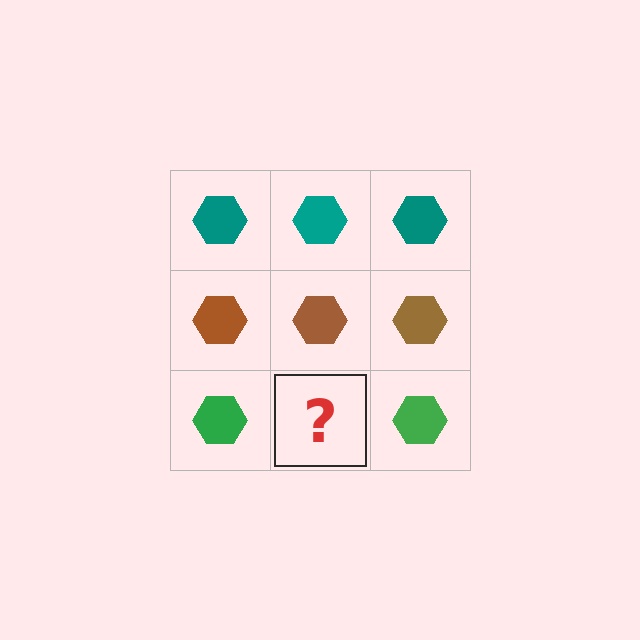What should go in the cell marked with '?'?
The missing cell should contain a green hexagon.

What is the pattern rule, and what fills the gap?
The rule is that each row has a consistent color. The gap should be filled with a green hexagon.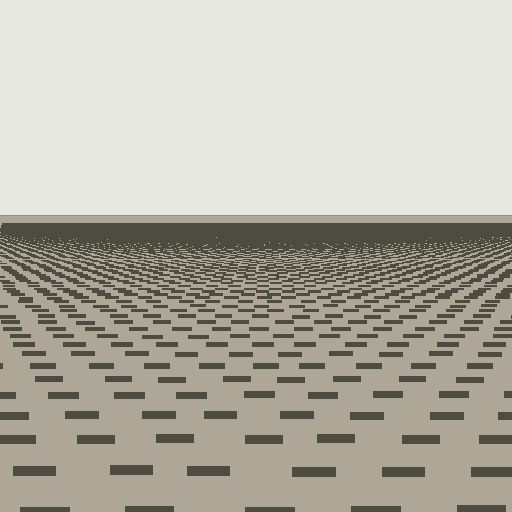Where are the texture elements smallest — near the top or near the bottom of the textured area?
Near the top.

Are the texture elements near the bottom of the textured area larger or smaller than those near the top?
Larger. Near the bottom, elements are closer to the viewer and appear at a bigger on-screen size.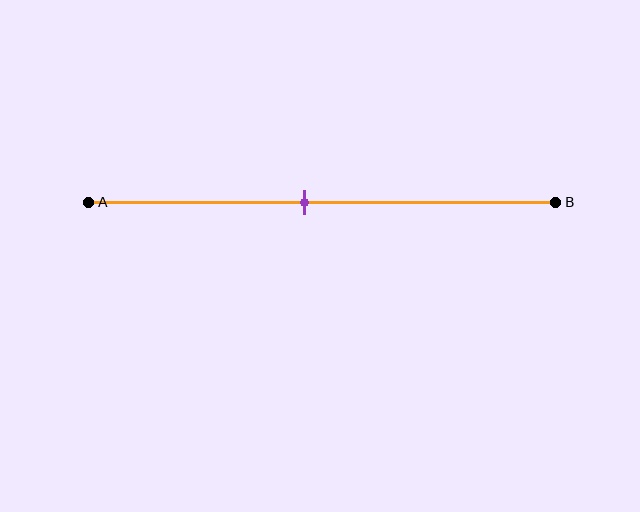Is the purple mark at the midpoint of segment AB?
No, the mark is at about 45% from A, not at the 50% midpoint.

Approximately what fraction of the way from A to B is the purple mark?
The purple mark is approximately 45% of the way from A to B.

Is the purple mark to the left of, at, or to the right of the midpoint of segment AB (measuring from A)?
The purple mark is to the left of the midpoint of segment AB.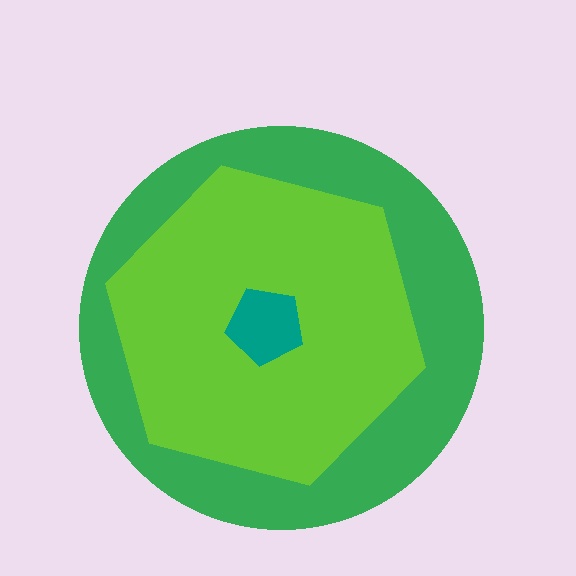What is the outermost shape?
The green circle.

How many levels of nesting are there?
3.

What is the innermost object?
The teal pentagon.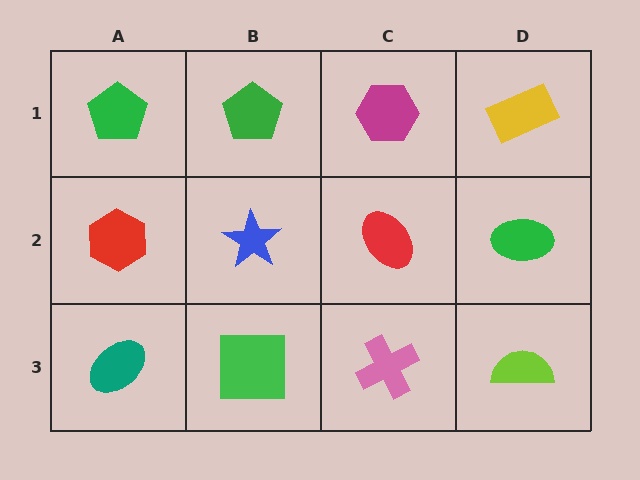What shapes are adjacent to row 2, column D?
A yellow rectangle (row 1, column D), a lime semicircle (row 3, column D), a red ellipse (row 2, column C).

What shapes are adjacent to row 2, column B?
A green pentagon (row 1, column B), a green square (row 3, column B), a red hexagon (row 2, column A), a red ellipse (row 2, column C).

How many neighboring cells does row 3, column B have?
3.